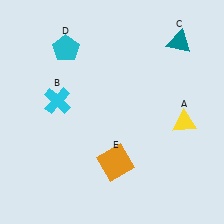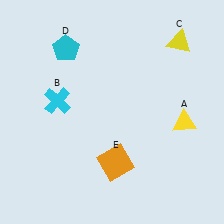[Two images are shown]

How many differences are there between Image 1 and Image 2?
There is 1 difference between the two images.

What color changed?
The triangle (C) changed from teal in Image 1 to yellow in Image 2.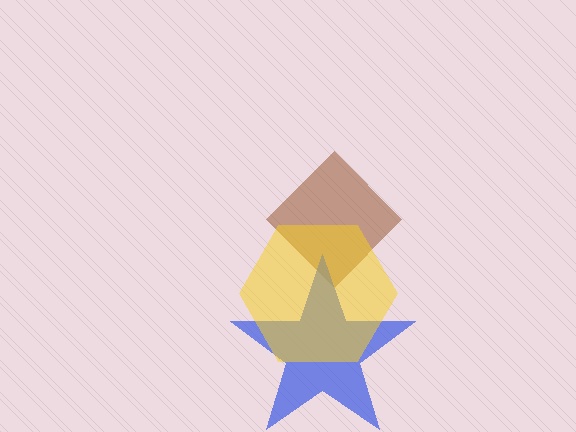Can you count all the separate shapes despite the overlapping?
Yes, there are 3 separate shapes.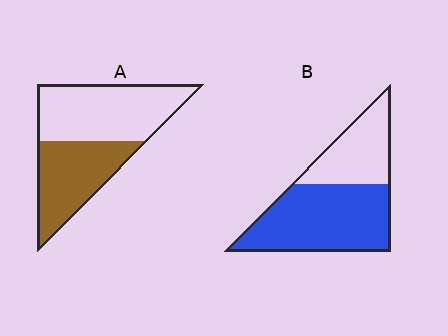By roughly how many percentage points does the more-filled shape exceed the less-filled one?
By roughly 20 percentage points (B over A).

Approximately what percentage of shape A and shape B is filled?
A is approximately 45% and B is approximately 65%.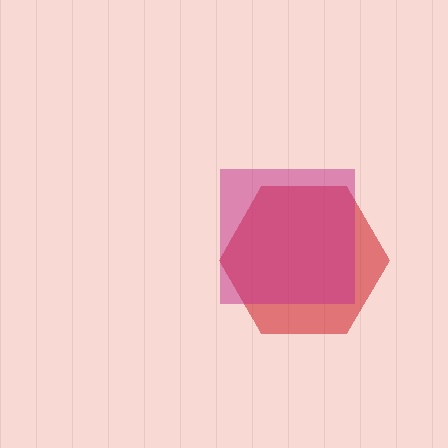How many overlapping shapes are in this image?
There are 2 overlapping shapes in the image.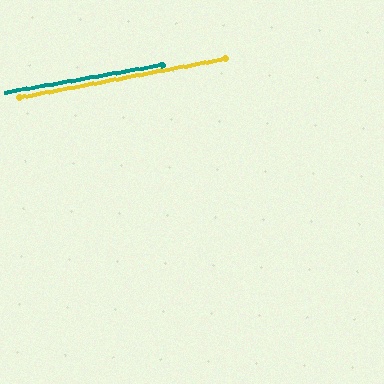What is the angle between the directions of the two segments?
Approximately 1 degree.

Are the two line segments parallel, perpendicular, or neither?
Parallel — their directions differ by only 0.8°.